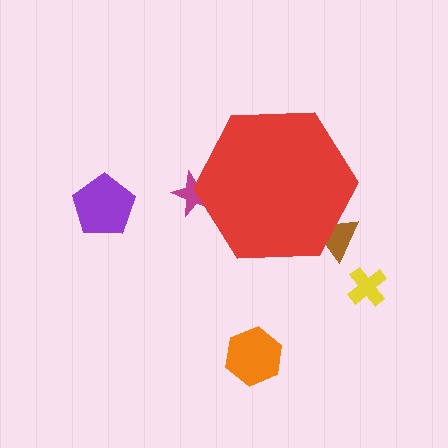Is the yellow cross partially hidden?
No, the yellow cross is fully visible.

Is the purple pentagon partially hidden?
No, the purple pentagon is fully visible.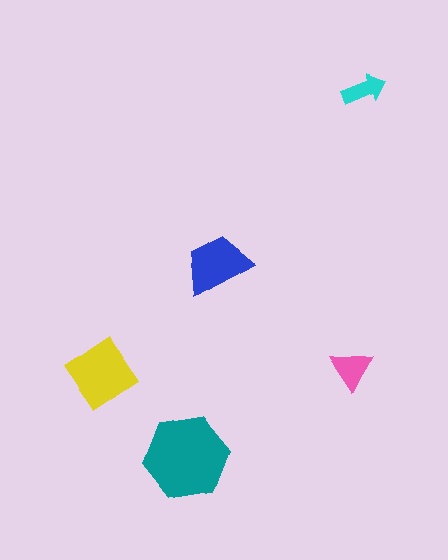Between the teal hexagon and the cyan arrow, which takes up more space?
The teal hexagon.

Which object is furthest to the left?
The yellow diamond is leftmost.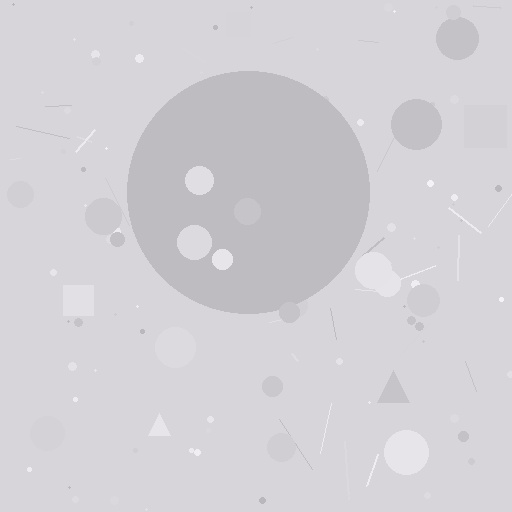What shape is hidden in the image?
A circle is hidden in the image.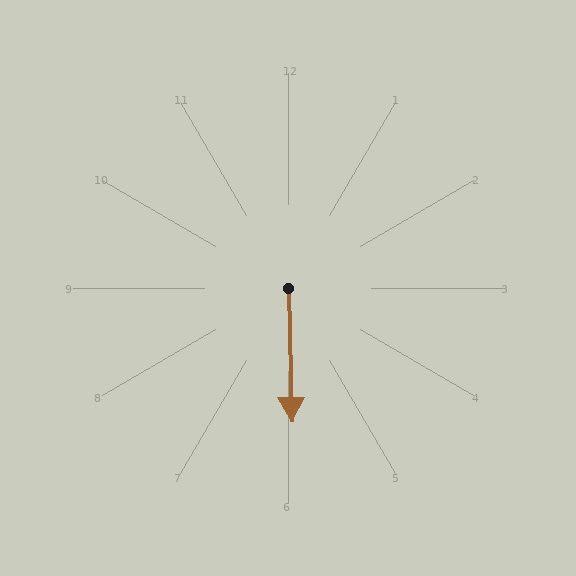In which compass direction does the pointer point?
South.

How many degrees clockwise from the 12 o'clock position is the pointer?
Approximately 179 degrees.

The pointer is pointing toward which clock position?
Roughly 6 o'clock.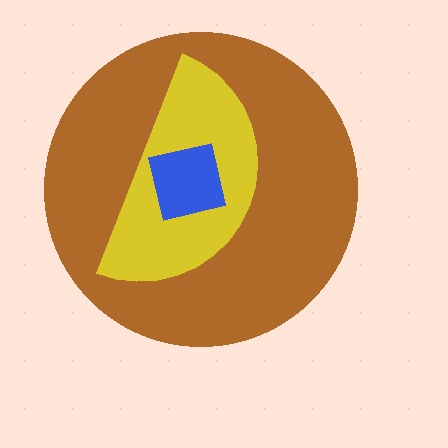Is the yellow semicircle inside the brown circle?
Yes.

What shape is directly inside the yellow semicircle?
The blue square.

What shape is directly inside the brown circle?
The yellow semicircle.